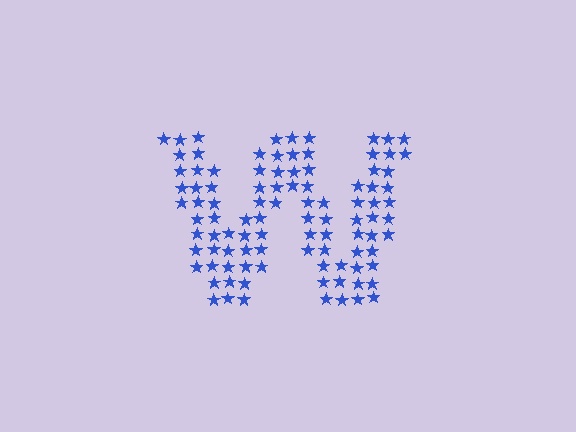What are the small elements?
The small elements are stars.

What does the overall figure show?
The overall figure shows the letter W.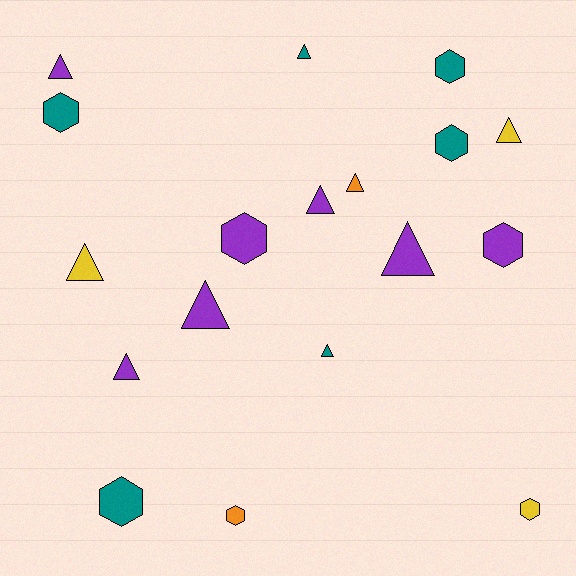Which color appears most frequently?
Purple, with 7 objects.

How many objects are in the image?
There are 18 objects.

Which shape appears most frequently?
Triangle, with 10 objects.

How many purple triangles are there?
There are 5 purple triangles.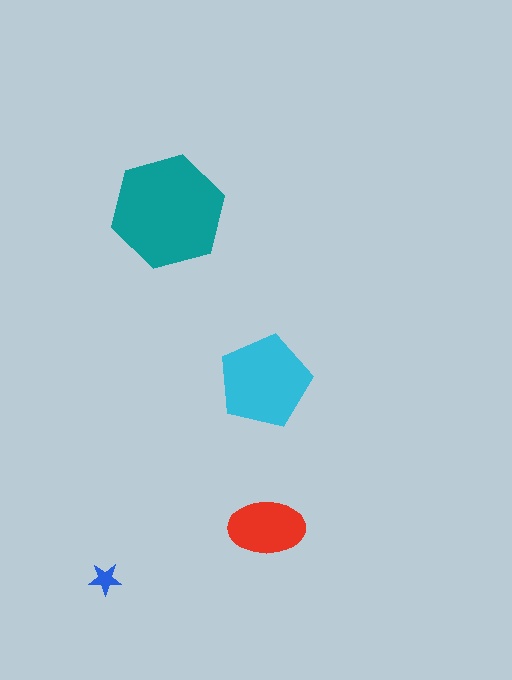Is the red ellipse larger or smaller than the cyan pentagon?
Smaller.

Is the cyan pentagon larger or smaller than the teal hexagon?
Smaller.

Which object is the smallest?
The blue star.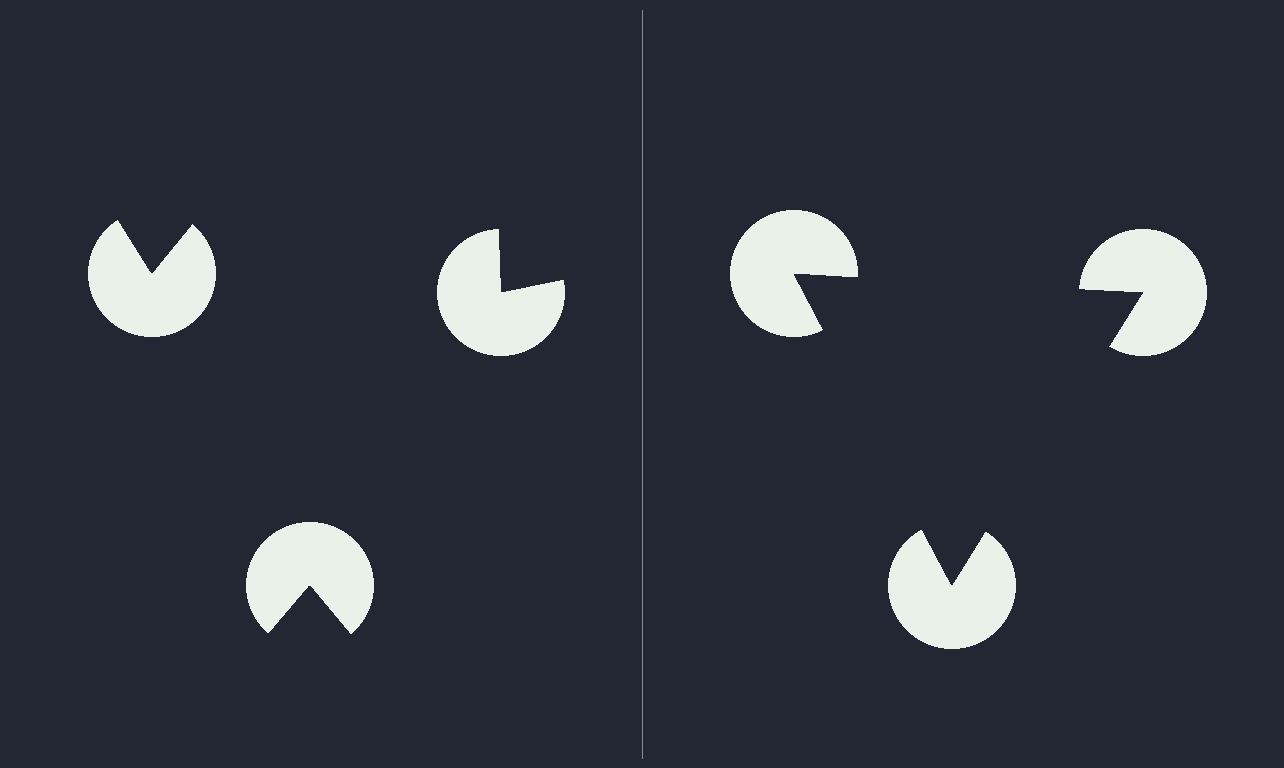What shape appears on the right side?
An illusory triangle.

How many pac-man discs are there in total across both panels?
6 — 3 on each side.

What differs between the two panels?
The pac-man discs are positioned identically on both sides; only the wedge orientations differ. On the right they align to a triangle; on the left they are misaligned.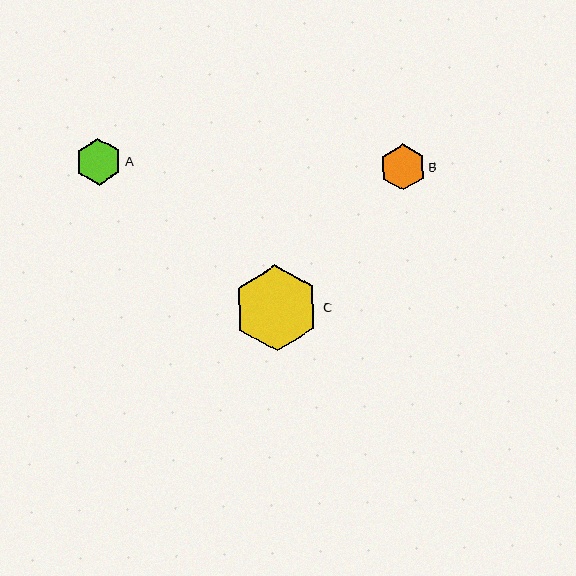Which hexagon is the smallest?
Hexagon B is the smallest with a size of approximately 46 pixels.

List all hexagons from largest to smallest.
From largest to smallest: C, A, B.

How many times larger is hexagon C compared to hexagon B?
Hexagon C is approximately 1.9 times the size of hexagon B.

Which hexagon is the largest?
Hexagon C is the largest with a size of approximately 86 pixels.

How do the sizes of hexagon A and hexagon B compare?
Hexagon A and hexagon B are approximately the same size.